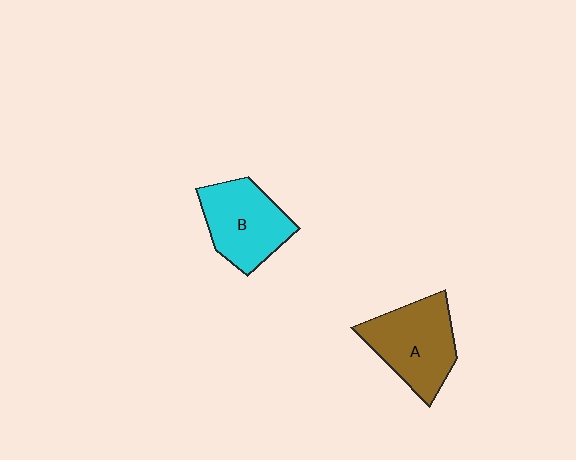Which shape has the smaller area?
Shape B (cyan).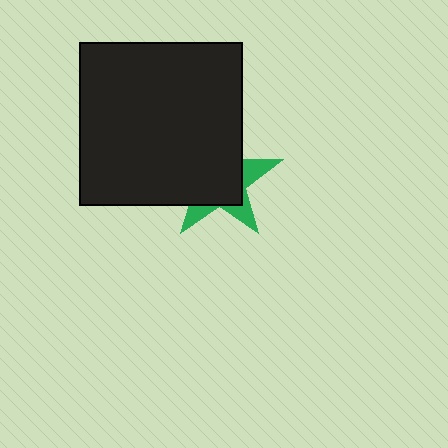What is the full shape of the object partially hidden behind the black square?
The partially hidden object is a green star.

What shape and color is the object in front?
The object in front is a black square.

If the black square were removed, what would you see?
You would see the complete green star.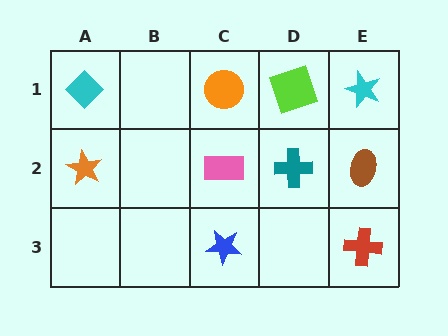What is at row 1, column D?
A lime square.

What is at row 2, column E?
A brown ellipse.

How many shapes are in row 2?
4 shapes.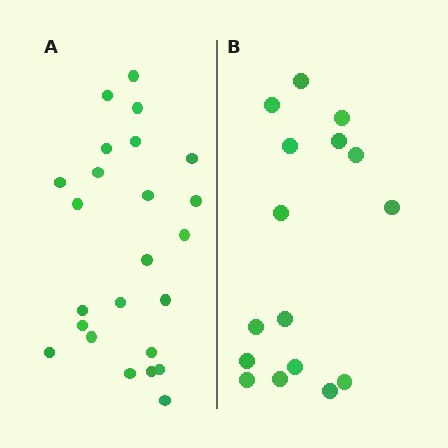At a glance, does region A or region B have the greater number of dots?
Region A (the left region) has more dots.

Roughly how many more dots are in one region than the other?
Region A has roughly 8 or so more dots than region B.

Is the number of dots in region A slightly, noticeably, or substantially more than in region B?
Region A has substantially more. The ratio is roughly 1.5 to 1.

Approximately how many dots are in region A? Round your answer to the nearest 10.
About 20 dots. (The exact count is 24, which rounds to 20.)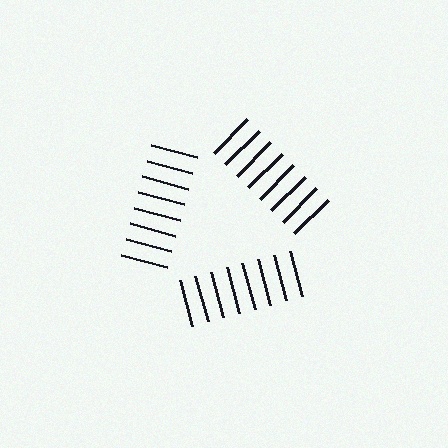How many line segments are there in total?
24 — 8 along each of the 3 edges.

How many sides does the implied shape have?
3 sides — the line-ends trace a triangle.